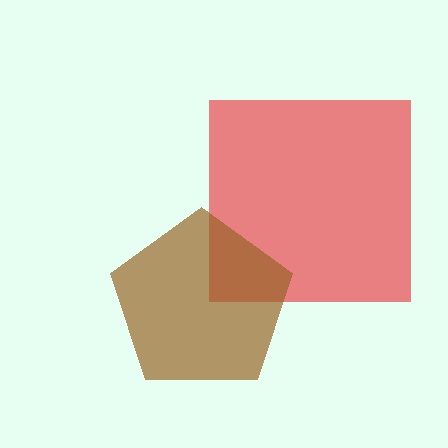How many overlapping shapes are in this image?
There are 2 overlapping shapes in the image.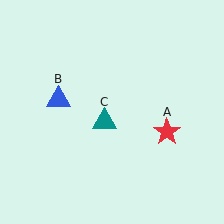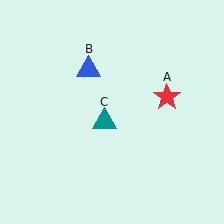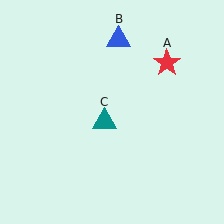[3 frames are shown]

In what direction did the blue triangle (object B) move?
The blue triangle (object B) moved up and to the right.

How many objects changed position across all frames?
2 objects changed position: red star (object A), blue triangle (object B).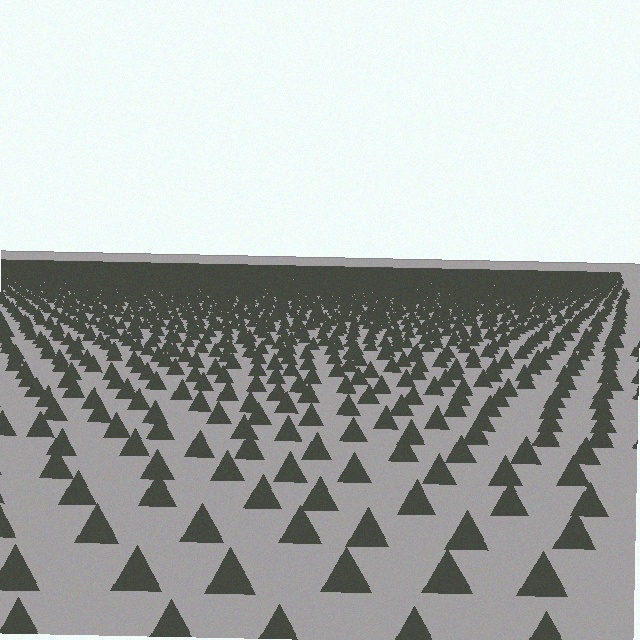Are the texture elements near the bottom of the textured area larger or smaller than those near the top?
Larger. Near the bottom, elements are closer to the viewer and appear at a bigger on-screen size.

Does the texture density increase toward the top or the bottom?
Density increases toward the top.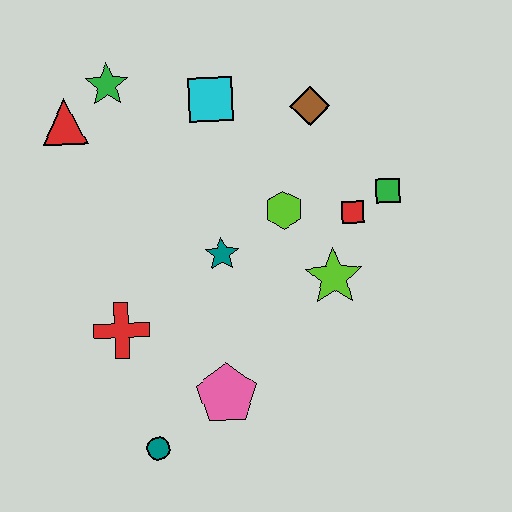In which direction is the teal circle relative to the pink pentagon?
The teal circle is to the left of the pink pentagon.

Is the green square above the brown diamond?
No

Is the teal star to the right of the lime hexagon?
No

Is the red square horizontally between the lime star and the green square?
Yes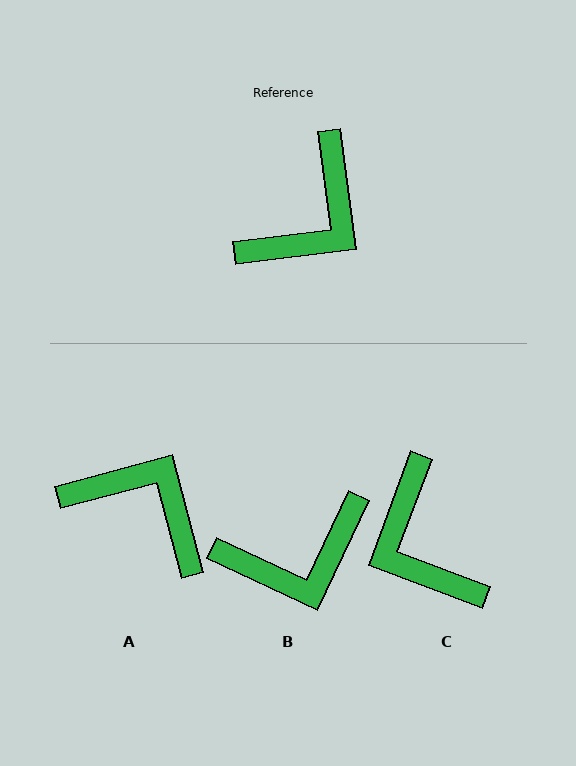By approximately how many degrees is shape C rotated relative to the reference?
Approximately 118 degrees clockwise.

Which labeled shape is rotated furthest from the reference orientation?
C, about 118 degrees away.